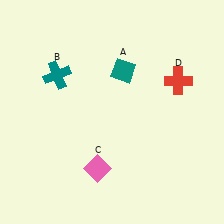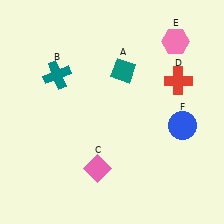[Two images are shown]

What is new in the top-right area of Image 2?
A pink hexagon (E) was added in the top-right area of Image 2.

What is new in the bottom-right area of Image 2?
A blue circle (F) was added in the bottom-right area of Image 2.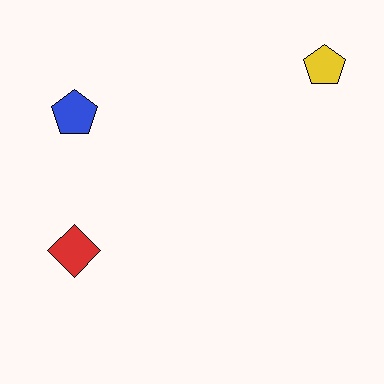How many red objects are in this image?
There is 1 red object.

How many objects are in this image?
There are 3 objects.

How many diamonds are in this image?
There is 1 diamond.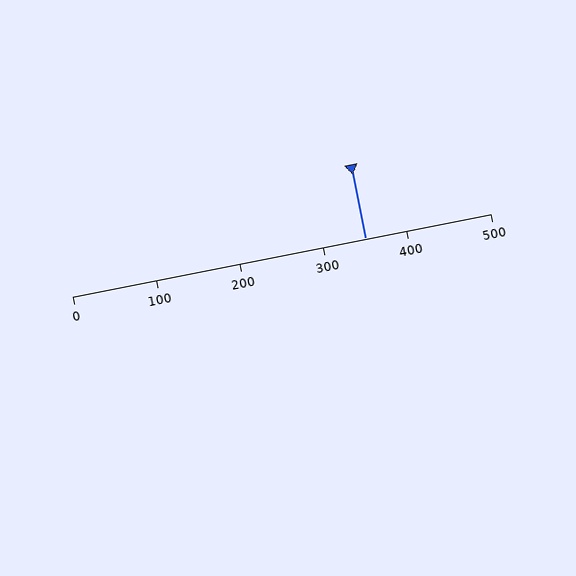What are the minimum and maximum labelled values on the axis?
The axis runs from 0 to 500.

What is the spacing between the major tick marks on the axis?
The major ticks are spaced 100 apart.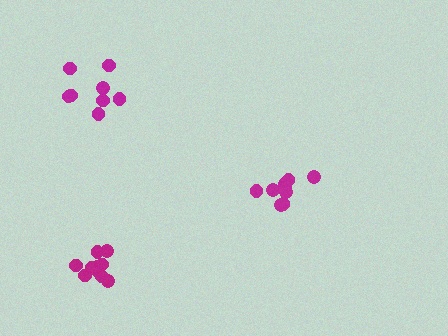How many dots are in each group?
Group 1: 8 dots, Group 2: 9 dots, Group 3: 10 dots (27 total).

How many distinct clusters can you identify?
There are 3 distinct clusters.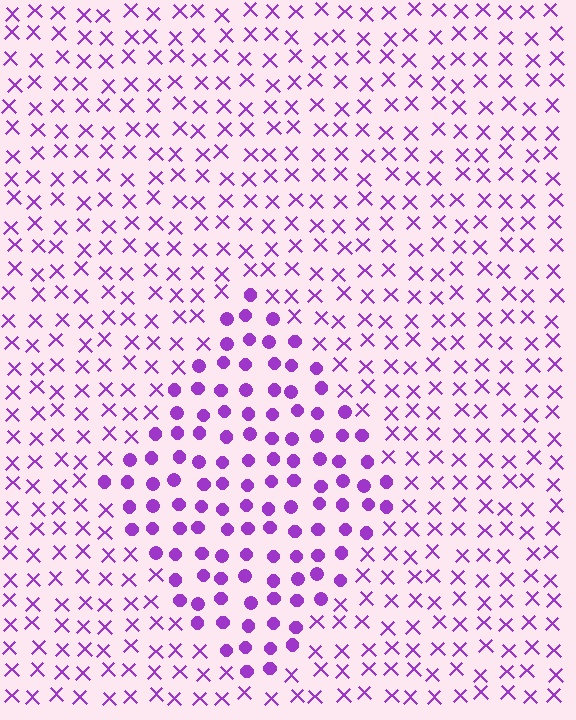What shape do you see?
I see a diamond.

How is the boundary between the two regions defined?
The boundary is defined by a change in element shape: circles inside vs. X marks outside. All elements share the same color and spacing.